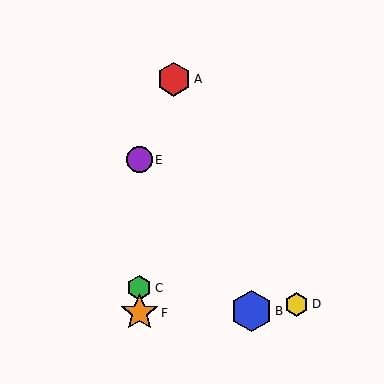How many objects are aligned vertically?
3 objects (C, E, F) are aligned vertically.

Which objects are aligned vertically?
Objects C, E, F are aligned vertically.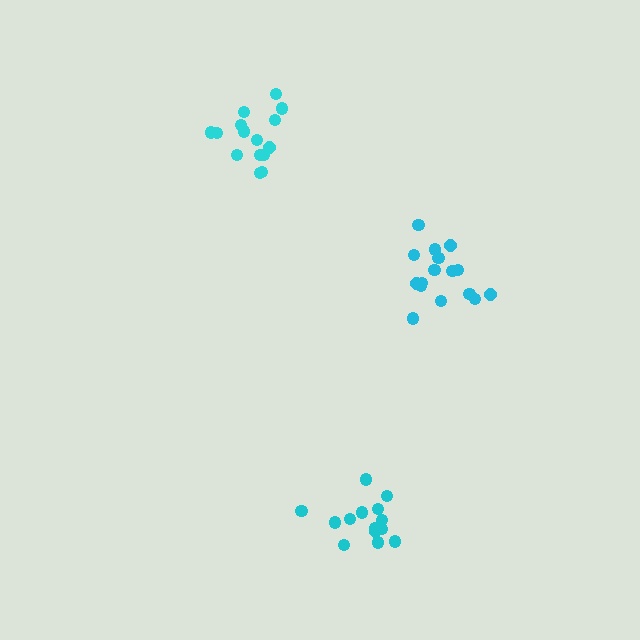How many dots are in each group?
Group 1: 16 dots, Group 2: 14 dots, Group 3: 15 dots (45 total).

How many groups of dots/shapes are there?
There are 3 groups.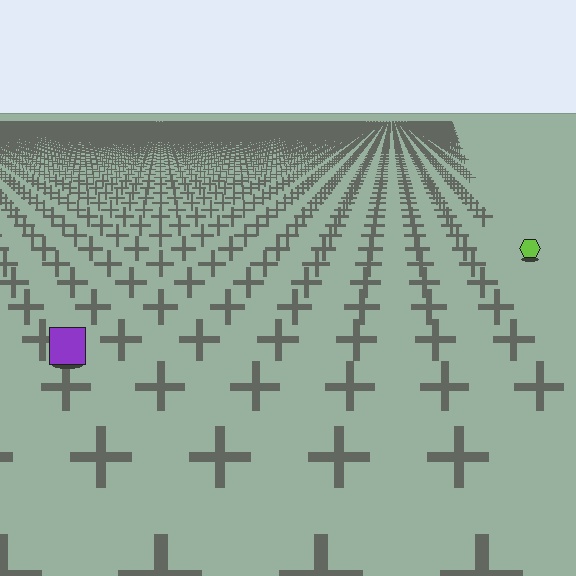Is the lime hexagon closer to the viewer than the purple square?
No. The purple square is closer — you can tell from the texture gradient: the ground texture is coarser near it.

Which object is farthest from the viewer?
The lime hexagon is farthest from the viewer. It appears smaller and the ground texture around it is denser.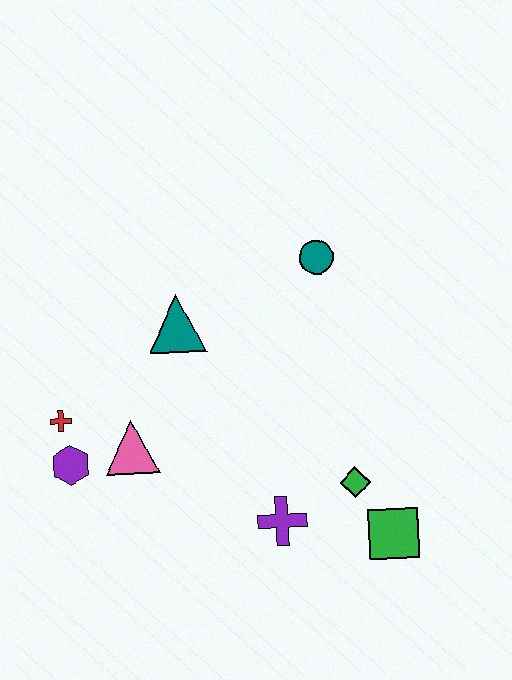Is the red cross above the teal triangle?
No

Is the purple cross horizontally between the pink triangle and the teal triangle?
No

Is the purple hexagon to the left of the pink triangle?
Yes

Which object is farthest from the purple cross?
The teal circle is farthest from the purple cross.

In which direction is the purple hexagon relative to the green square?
The purple hexagon is to the left of the green square.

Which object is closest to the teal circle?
The teal triangle is closest to the teal circle.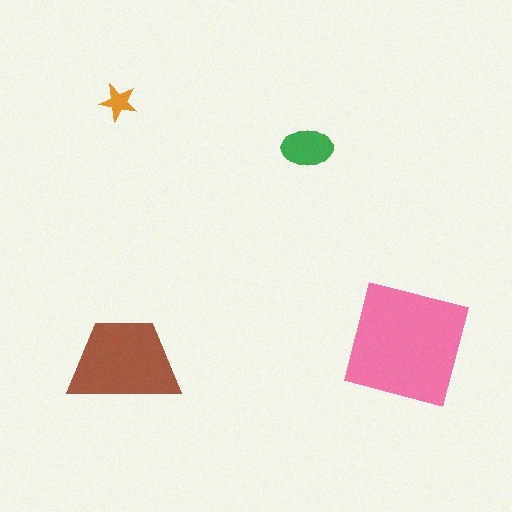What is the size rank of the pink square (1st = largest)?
1st.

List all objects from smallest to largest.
The orange star, the green ellipse, the brown trapezoid, the pink square.